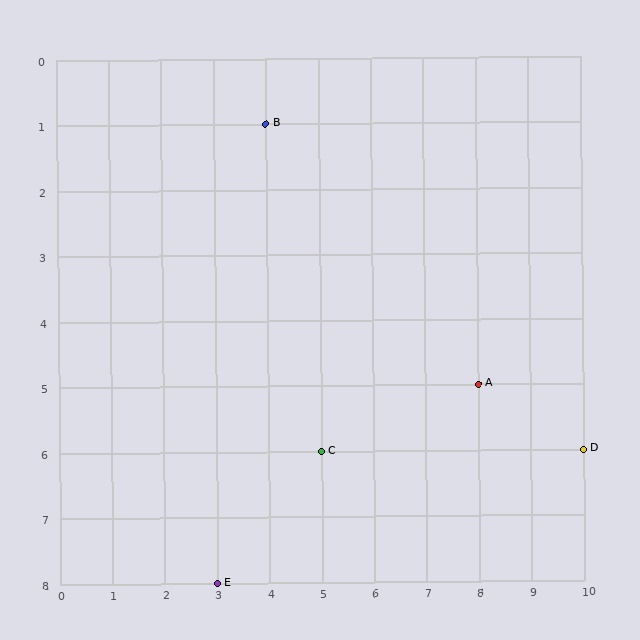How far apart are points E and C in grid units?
Points E and C are 2 columns and 2 rows apart (about 2.8 grid units diagonally).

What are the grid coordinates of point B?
Point B is at grid coordinates (4, 1).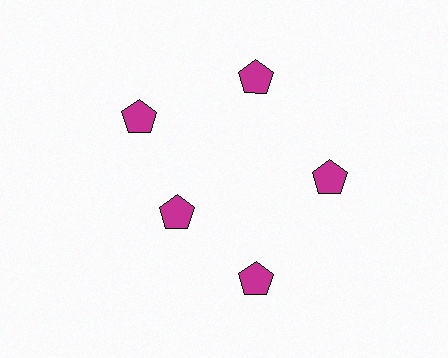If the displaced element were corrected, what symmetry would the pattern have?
It would have 5-fold rotational symmetry — the pattern would map onto itself every 72 degrees.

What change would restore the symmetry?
The symmetry would be restored by moving it outward, back onto the ring so that all 5 pentagons sit at equal angles and equal distance from the center.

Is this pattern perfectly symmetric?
No. The 5 magenta pentagons are arranged in a ring, but one element near the 8 o'clock position is pulled inward toward the center, breaking the 5-fold rotational symmetry.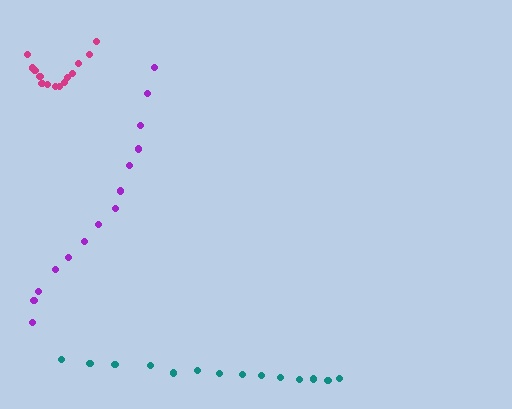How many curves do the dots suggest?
There are 3 distinct paths.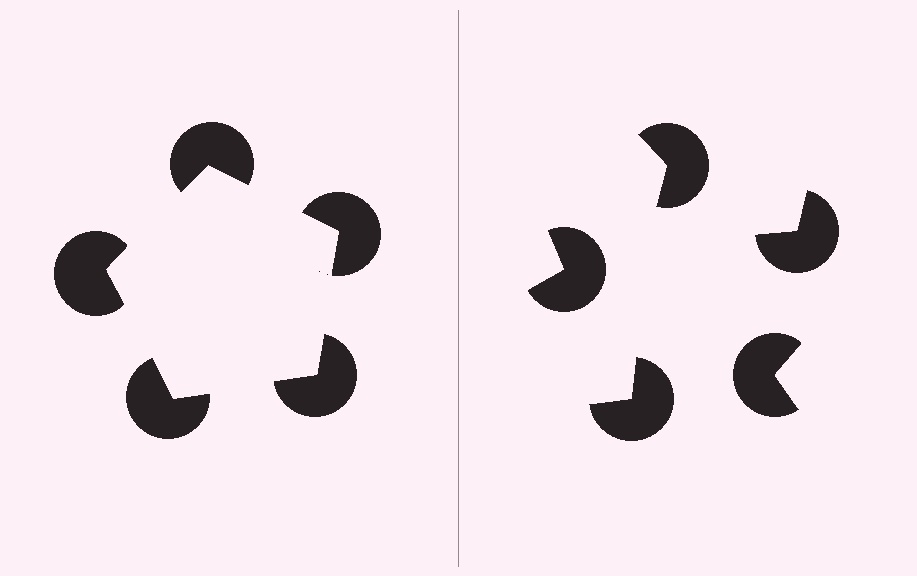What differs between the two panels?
The pac-man discs are positioned identically on both sides; only the wedge orientations differ. On the left they align to a pentagon; on the right they are misaligned.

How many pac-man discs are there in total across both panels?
10 — 5 on each side.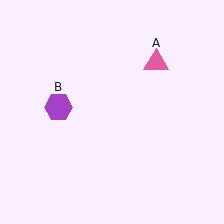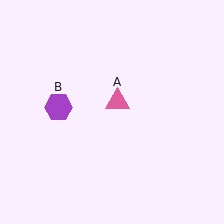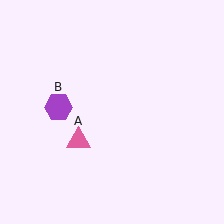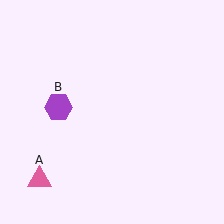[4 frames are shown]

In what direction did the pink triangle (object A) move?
The pink triangle (object A) moved down and to the left.